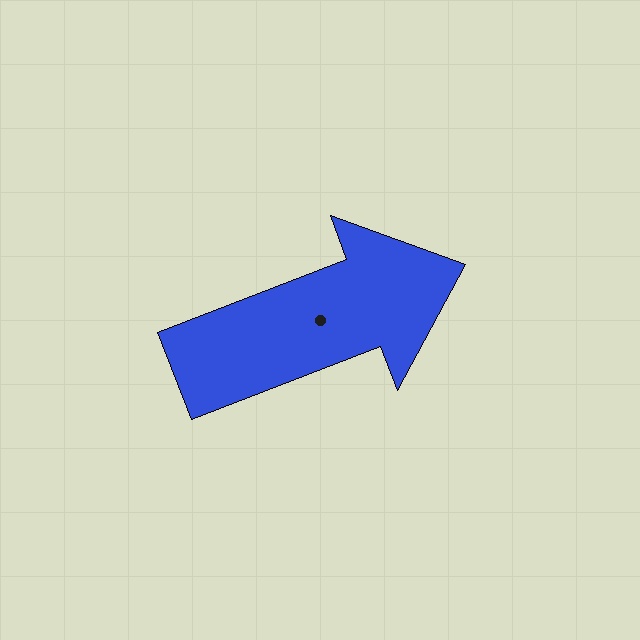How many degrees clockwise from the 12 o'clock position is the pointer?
Approximately 69 degrees.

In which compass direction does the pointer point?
East.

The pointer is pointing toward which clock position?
Roughly 2 o'clock.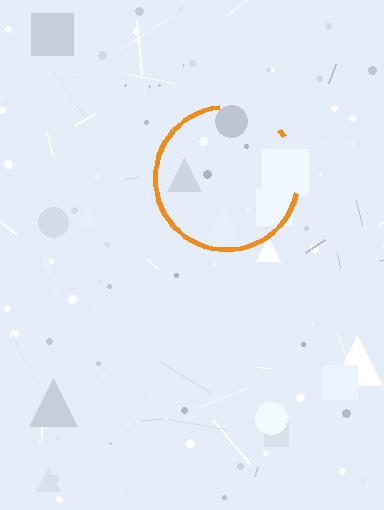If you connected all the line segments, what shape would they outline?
They would outline a circle.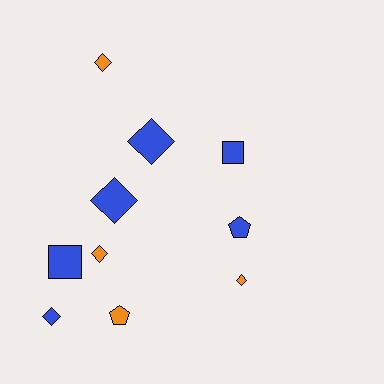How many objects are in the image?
There are 10 objects.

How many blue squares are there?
There are 2 blue squares.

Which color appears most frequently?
Blue, with 6 objects.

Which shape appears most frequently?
Diamond, with 6 objects.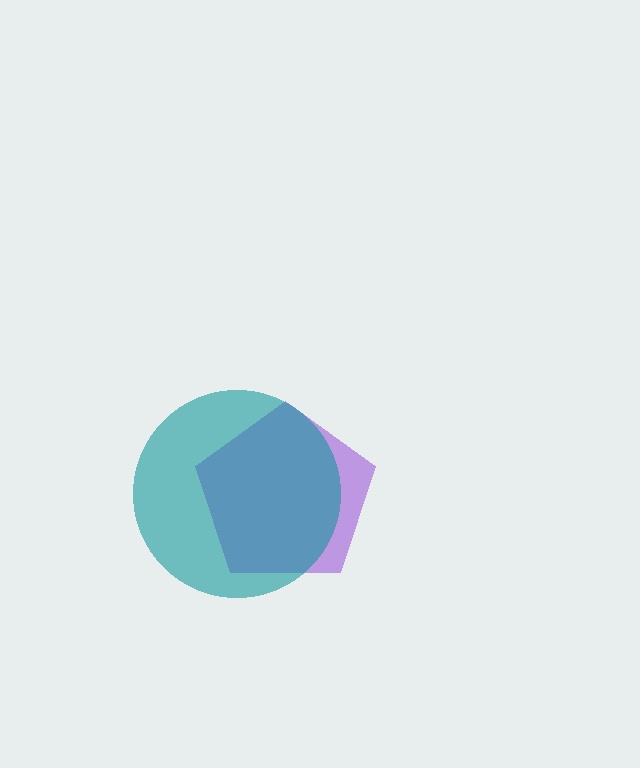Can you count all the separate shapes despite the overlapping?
Yes, there are 2 separate shapes.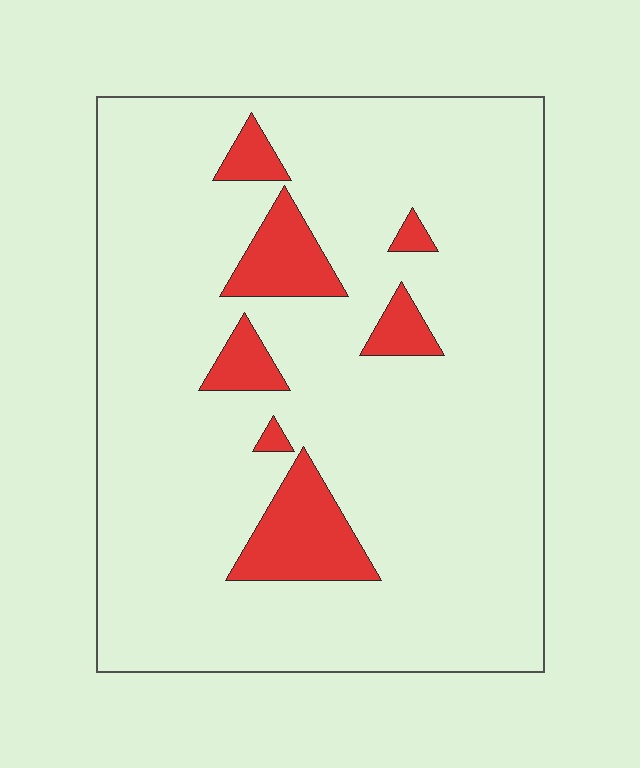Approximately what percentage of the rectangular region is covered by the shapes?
Approximately 10%.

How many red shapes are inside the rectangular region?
7.